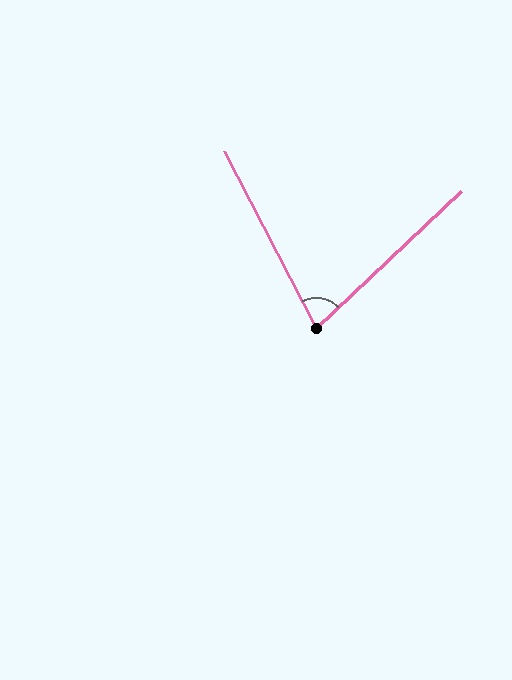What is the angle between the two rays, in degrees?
Approximately 74 degrees.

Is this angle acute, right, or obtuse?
It is acute.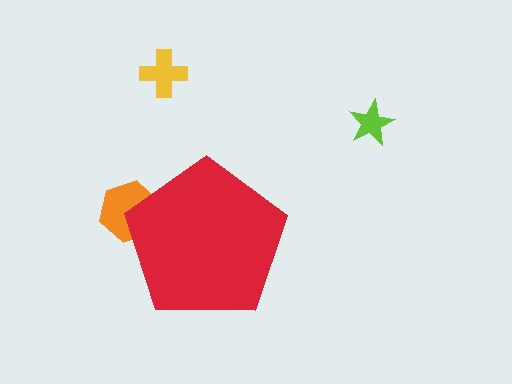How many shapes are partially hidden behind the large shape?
1 shape is partially hidden.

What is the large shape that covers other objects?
A red pentagon.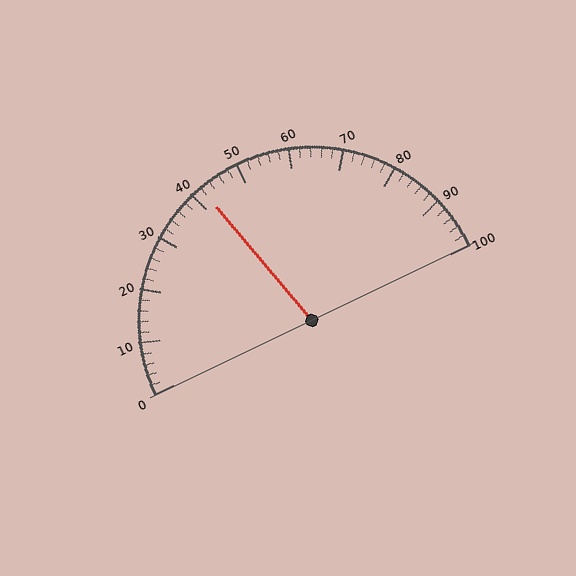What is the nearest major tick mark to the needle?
The nearest major tick mark is 40.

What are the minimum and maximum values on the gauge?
The gauge ranges from 0 to 100.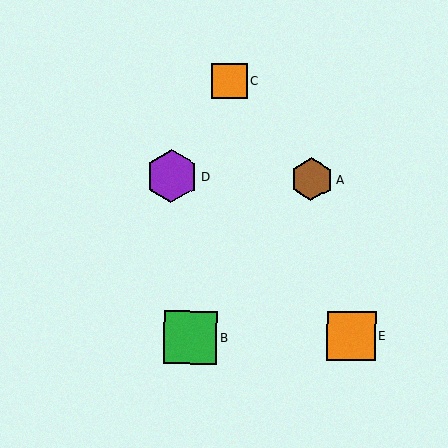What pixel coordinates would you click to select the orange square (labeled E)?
Click at (351, 336) to select the orange square E.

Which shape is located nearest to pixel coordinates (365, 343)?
The orange square (labeled E) at (351, 336) is nearest to that location.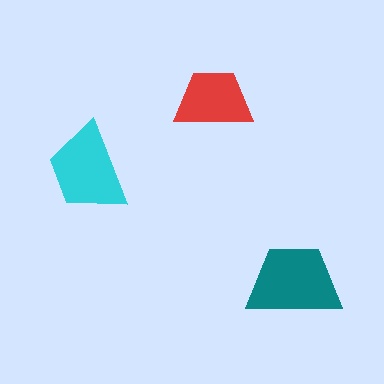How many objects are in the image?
There are 3 objects in the image.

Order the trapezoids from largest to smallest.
the teal one, the cyan one, the red one.